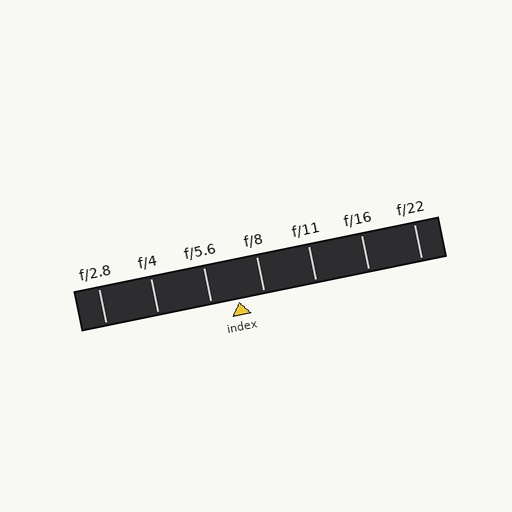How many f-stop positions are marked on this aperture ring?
There are 7 f-stop positions marked.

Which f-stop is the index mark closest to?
The index mark is closest to f/8.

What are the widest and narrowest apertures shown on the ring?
The widest aperture shown is f/2.8 and the narrowest is f/22.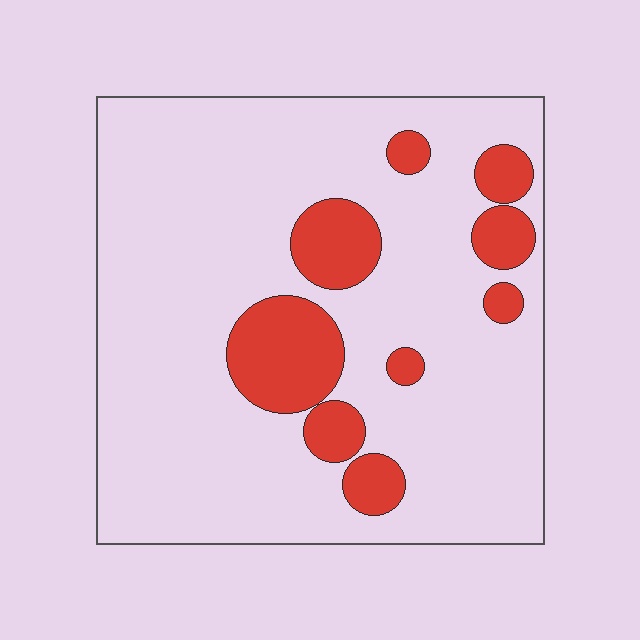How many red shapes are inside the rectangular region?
9.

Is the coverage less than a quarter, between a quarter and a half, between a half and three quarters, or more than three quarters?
Less than a quarter.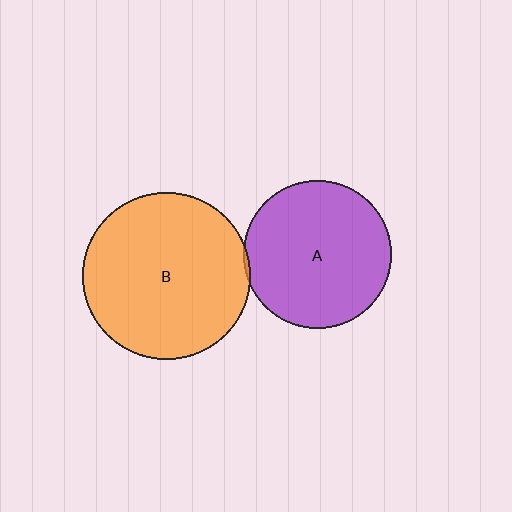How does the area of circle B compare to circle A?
Approximately 1.3 times.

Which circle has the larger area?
Circle B (orange).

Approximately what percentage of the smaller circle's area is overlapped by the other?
Approximately 5%.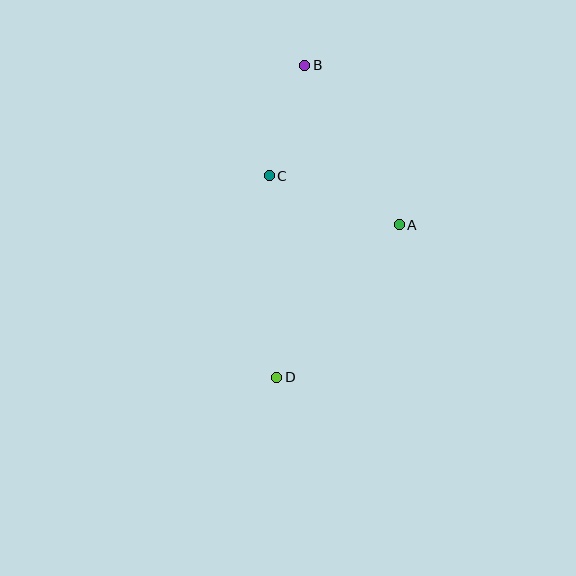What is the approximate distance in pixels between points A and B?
The distance between A and B is approximately 185 pixels.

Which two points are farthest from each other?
Points B and D are farthest from each other.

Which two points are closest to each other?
Points B and C are closest to each other.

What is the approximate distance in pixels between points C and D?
The distance between C and D is approximately 202 pixels.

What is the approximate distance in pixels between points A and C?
The distance between A and C is approximately 139 pixels.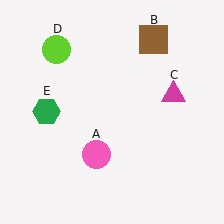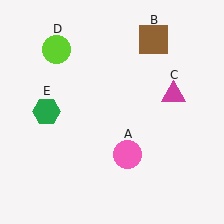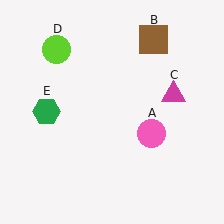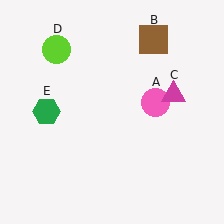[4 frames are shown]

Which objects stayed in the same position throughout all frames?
Brown square (object B) and magenta triangle (object C) and lime circle (object D) and green hexagon (object E) remained stationary.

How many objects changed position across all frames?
1 object changed position: pink circle (object A).